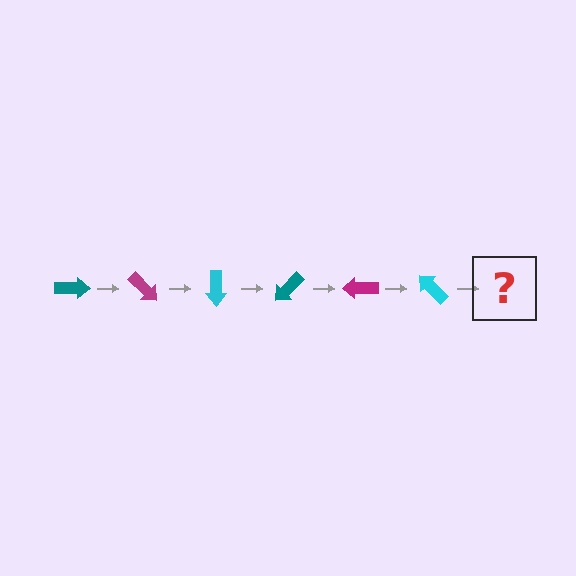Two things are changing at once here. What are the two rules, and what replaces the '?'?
The two rules are that it rotates 45 degrees each step and the color cycles through teal, magenta, and cyan. The '?' should be a teal arrow, rotated 270 degrees from the start.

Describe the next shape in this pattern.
It should be a teal arrow, rotated 270 degrees from the start.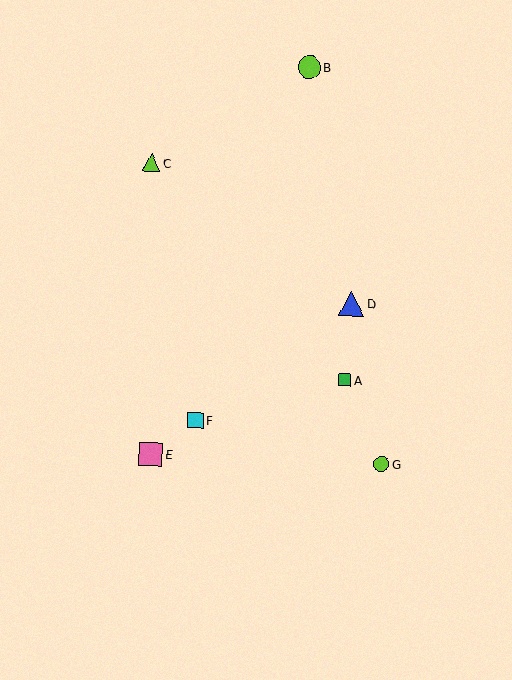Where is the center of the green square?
The center of the green square is at (345, 380).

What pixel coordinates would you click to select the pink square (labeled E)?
Click at (151, 454) to select the pink square E.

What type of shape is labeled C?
Shape C is a lime triangle.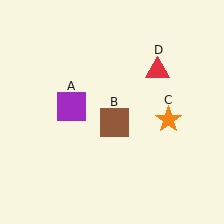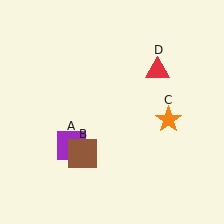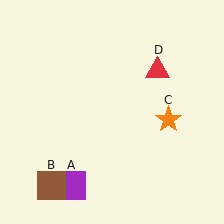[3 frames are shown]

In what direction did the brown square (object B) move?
The brown square (object B) moved down and to the left.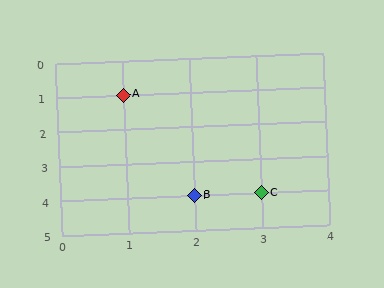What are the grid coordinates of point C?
Point C is at grid coordinates (3, 4).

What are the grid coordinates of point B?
Point B is at grid coordinates (2, 4).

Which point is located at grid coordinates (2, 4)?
Point B is at (2, 4).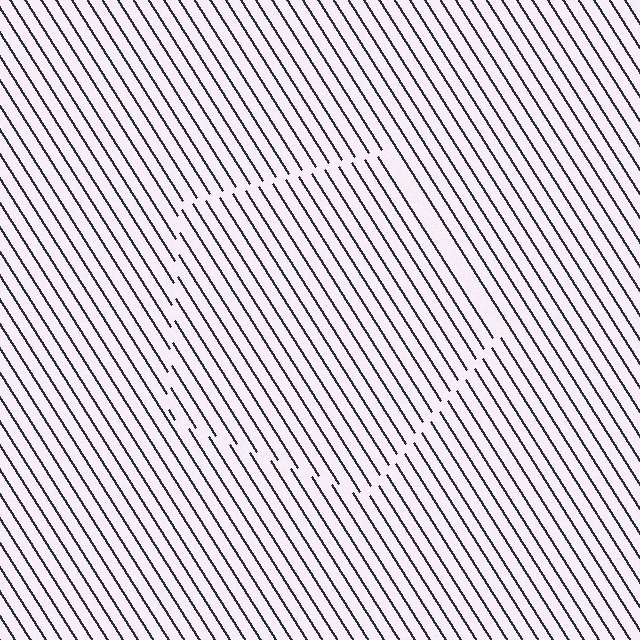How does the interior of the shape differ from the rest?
The interior of the shape contains the same grating, shifted by half a period — the contour is defined by the phase discontinuity where line-ends from the inner and outer gratings abut.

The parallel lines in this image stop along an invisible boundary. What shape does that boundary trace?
An illusory pentagon. The interior of the shape contains the same grating, shifted by half a period — the contour is defined by the phase discontinuity where line-ends from the inner and outer gratings abut.